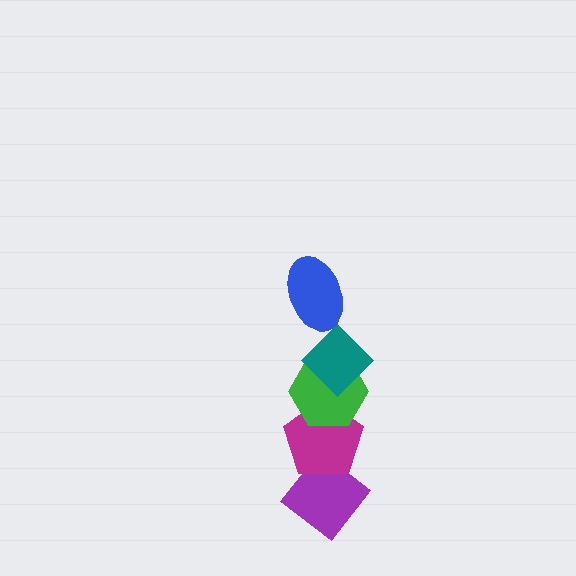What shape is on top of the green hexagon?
The teal diamond is on top of the green hexagon.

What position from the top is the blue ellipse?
The blue ellipse is 1st from the top.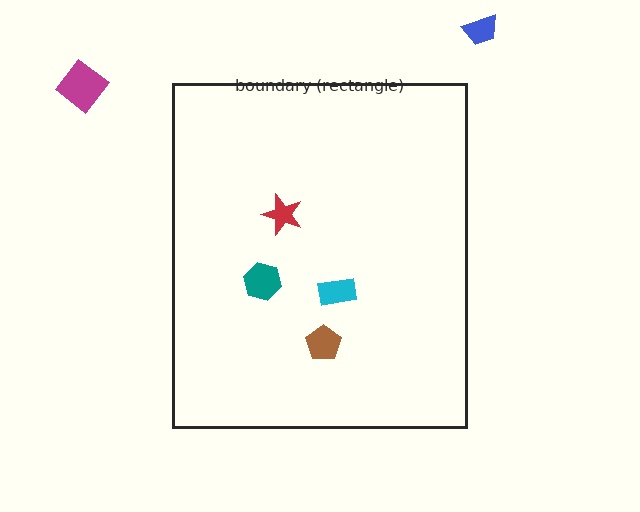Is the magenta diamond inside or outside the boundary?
Outside.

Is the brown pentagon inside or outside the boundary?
Inside.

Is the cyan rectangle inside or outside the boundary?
Inside.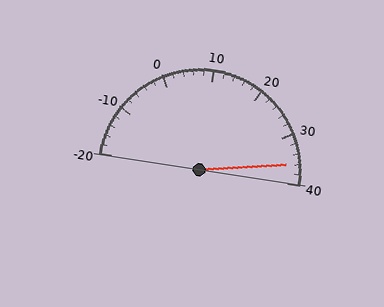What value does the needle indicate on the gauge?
The needle indicates approximately 36.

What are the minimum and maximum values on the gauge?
The gauge ranges from -20 to 40.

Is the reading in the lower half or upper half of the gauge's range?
The reading is in the upper half of the range (-20 to 40).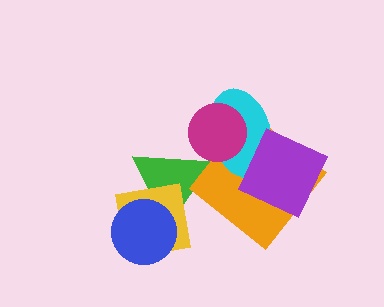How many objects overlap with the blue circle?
2 objects overlap with the blue circle.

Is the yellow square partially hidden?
Yes, it is partially covered by another shape.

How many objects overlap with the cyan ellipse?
3 objects overlap with the cyan ellipse.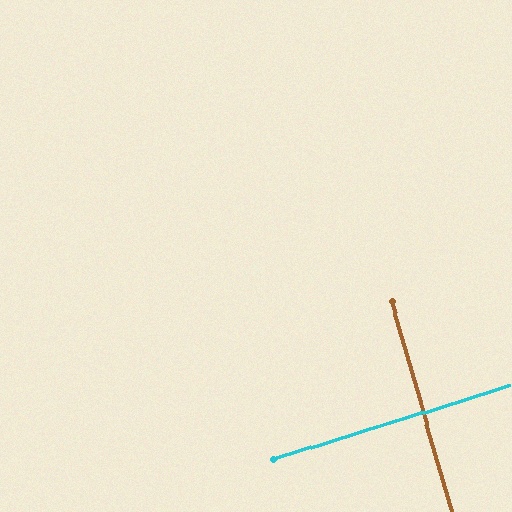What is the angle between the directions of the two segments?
Approximately 89 degrees.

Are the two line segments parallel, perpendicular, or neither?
Perpendicular — they meet at approximately 89°.